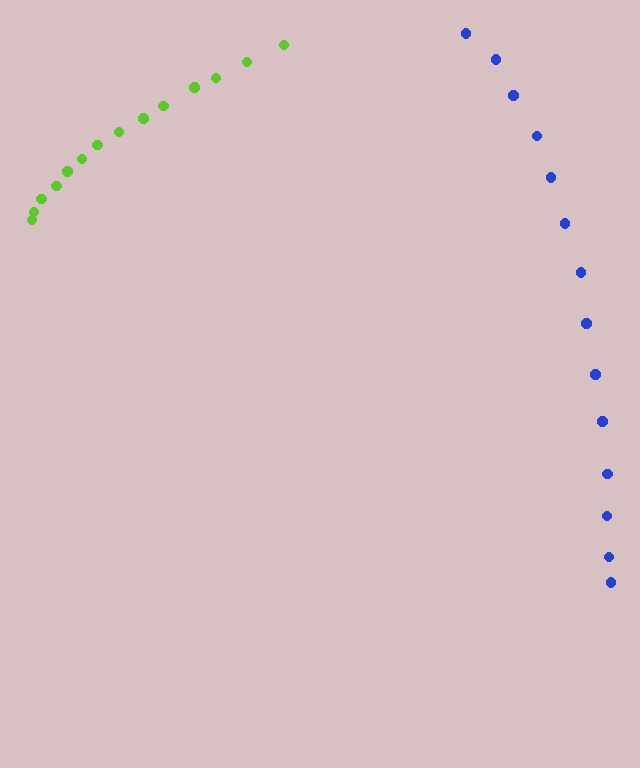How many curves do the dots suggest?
There are 2 distinct paths.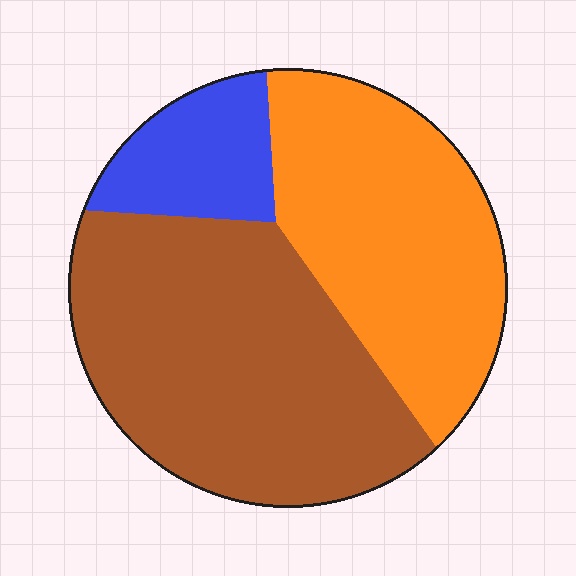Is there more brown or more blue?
Brown.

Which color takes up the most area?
Brown, at roughly 50%.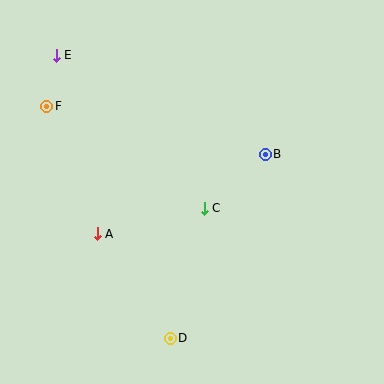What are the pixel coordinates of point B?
Point B is at (265, 154).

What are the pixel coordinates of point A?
Point A is at (97, 234).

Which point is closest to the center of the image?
Point C at (204, 208) is closest to the center.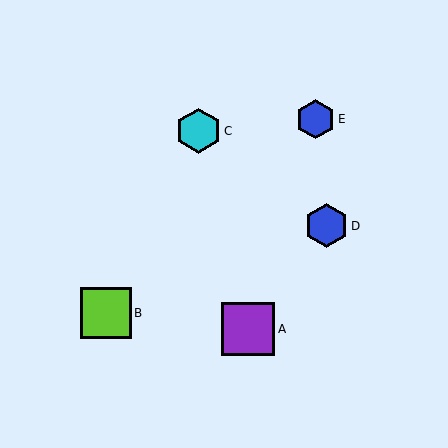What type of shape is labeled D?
Shape D is a blue hexagon.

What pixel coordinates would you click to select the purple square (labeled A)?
Click at (248, 329) to select the purple square A.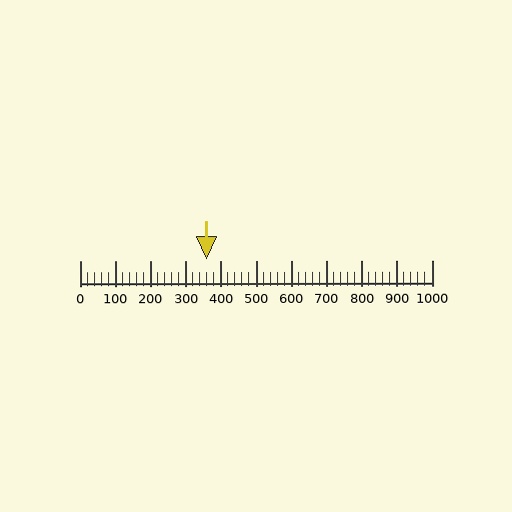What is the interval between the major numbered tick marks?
The major tick marks are spaced 100 units apart.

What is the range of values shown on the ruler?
The ruler shows values from 0 to 1000.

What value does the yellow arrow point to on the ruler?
The yellow arrow points to approximately 360.